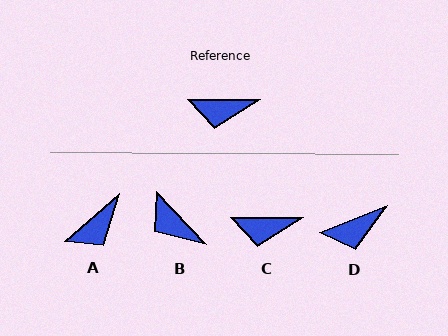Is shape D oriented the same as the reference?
No, it is off by about 21 degrees.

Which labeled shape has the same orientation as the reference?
C.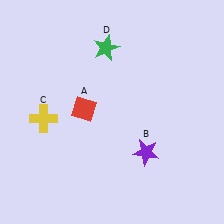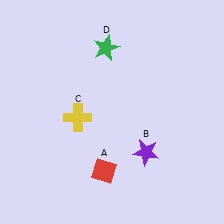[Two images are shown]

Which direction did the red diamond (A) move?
The red diamond (A) moved down.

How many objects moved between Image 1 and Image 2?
2 objects moved between the two images.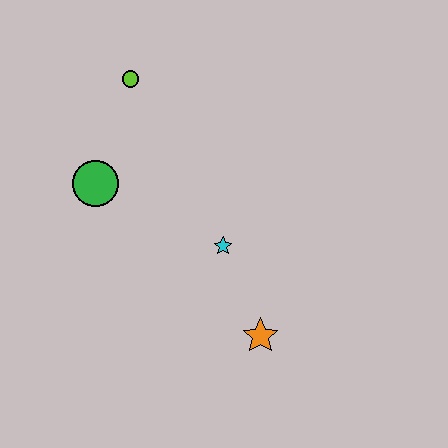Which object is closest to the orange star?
The cyan star is closest to the orange star.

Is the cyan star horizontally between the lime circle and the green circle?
No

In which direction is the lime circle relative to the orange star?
The lime circle is above the orange star.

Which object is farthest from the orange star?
The lime circle is farthest from the orange star.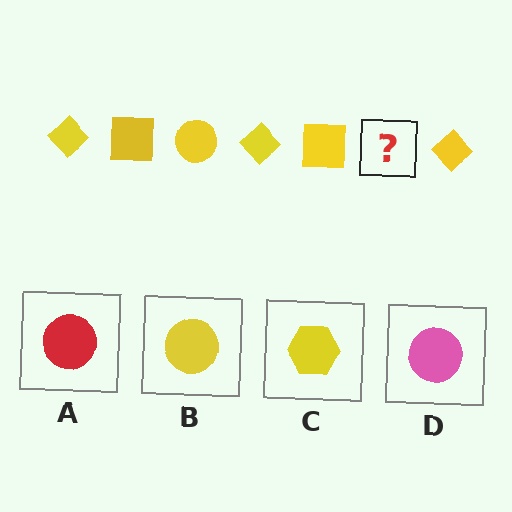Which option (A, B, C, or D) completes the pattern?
B.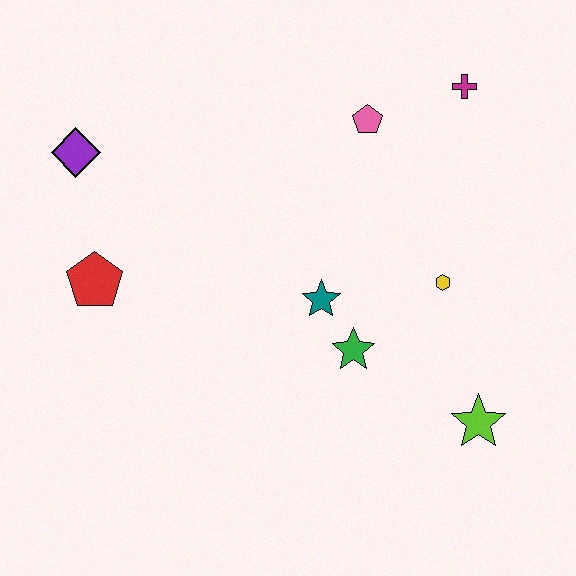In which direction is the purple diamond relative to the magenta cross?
The purple diamond is to the left of the magenta cross.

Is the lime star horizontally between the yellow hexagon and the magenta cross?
No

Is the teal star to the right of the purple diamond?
Yes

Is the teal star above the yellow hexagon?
No